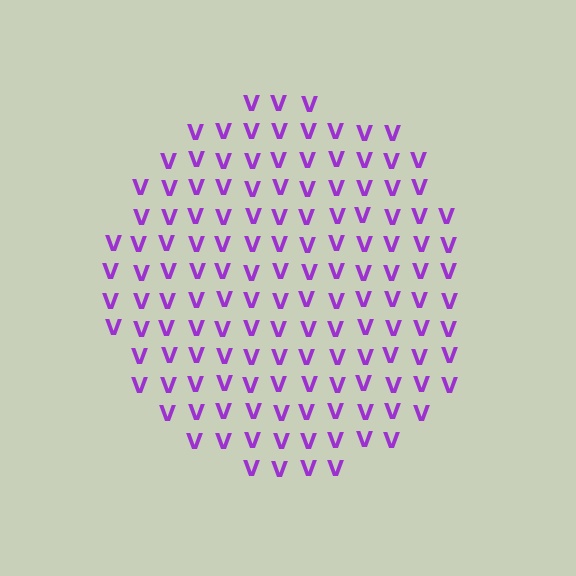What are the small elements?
The small elements are letter V's.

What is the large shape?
The large shape is a circle.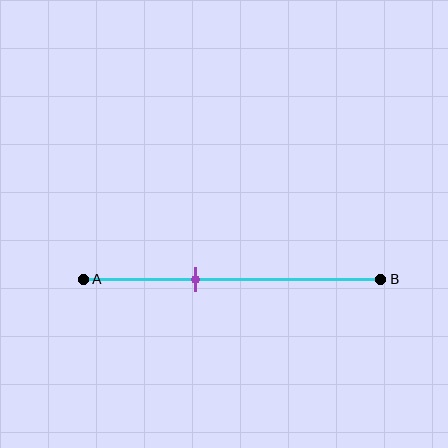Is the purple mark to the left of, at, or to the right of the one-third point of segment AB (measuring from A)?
The purple mark is to the right of the one-third point of segment AB.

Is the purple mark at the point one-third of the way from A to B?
No, the mark is at about 40% from A, not at the 33% one-third point.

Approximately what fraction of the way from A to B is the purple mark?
The purple mark is approximately 40% of the way from A to B.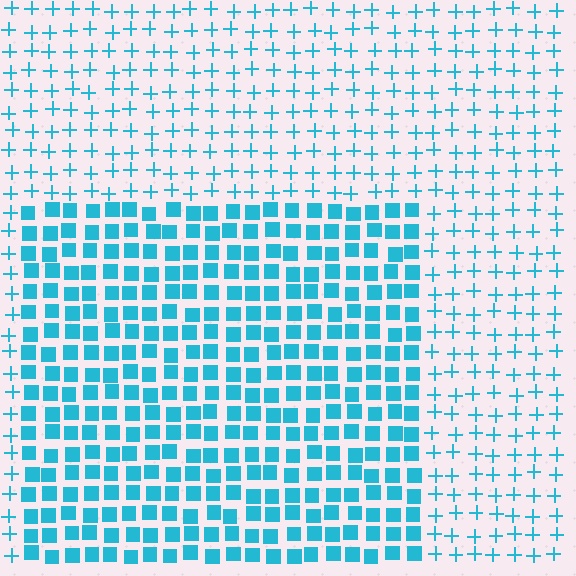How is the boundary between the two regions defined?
The boundary is defined by a change in element shape: squares inside vs. plus signs outside. All elements share the same color and spacing.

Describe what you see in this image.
The image is filled with small cyan elements arranged in a uniform grid. A rectangle-shaped region contains squares, while the surrounding area contains plus signs. The boundary is defined purely by the change in element shape.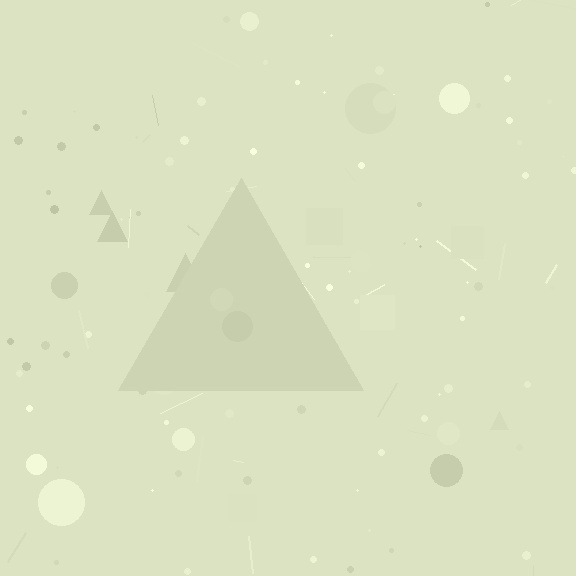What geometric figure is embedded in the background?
A triangle is embedded in the background.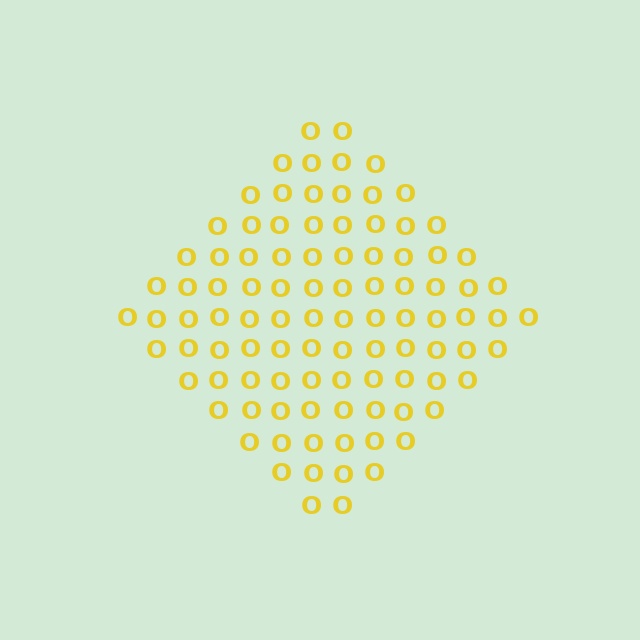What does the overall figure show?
The overall figure shows a diamond.